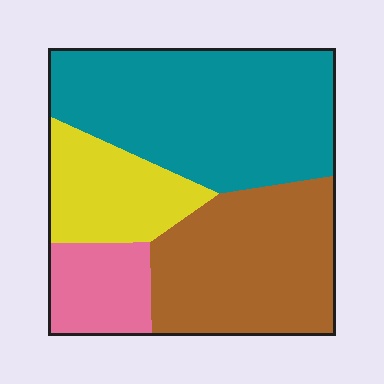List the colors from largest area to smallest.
From largest to smallest: teal, brown, yellow, pink.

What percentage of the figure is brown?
Brown takes up about one third (1/3) of the figure.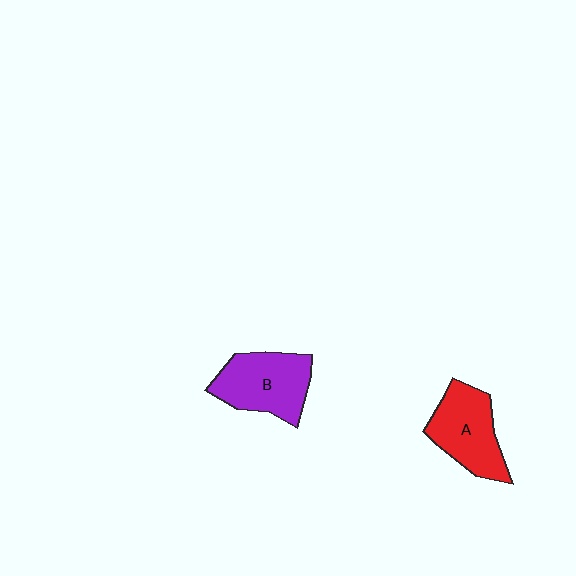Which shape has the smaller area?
Shape A (red).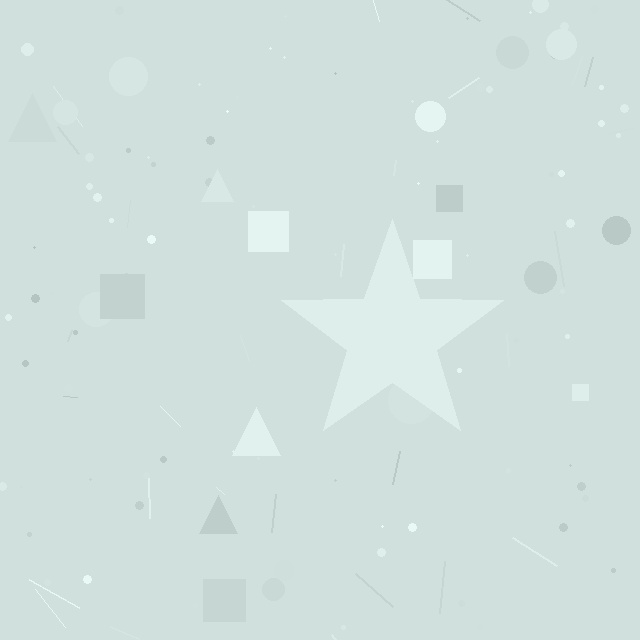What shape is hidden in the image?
A star is hidden in the image.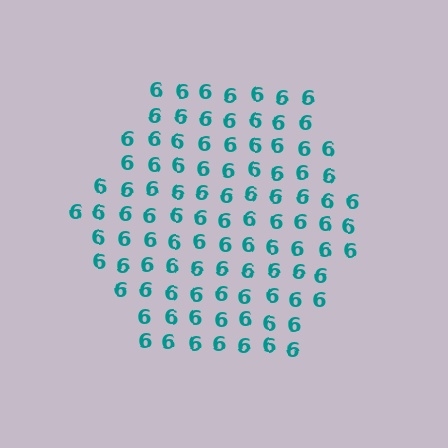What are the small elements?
The small elements are digit 6's.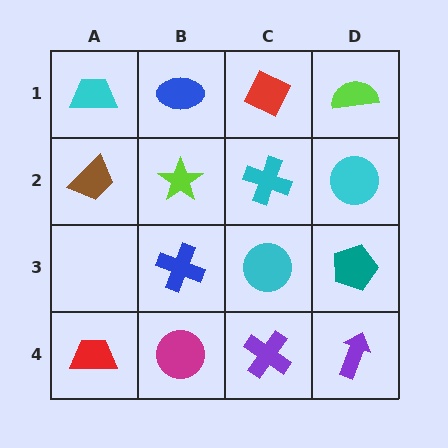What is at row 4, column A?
A red trapezoid.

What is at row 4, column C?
A purple cross.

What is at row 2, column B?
A lime star.